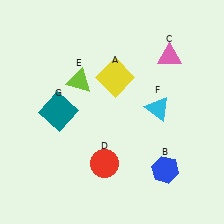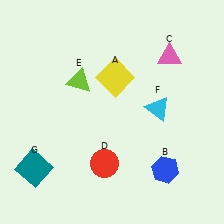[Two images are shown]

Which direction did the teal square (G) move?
The teal square (G) moved down.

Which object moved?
The teal square (G) moved down.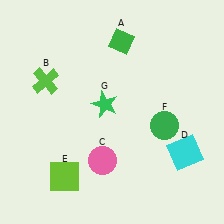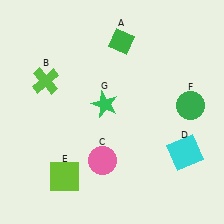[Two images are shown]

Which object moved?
The green circle (F) moved right.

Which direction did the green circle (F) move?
The green circle (F) moved right.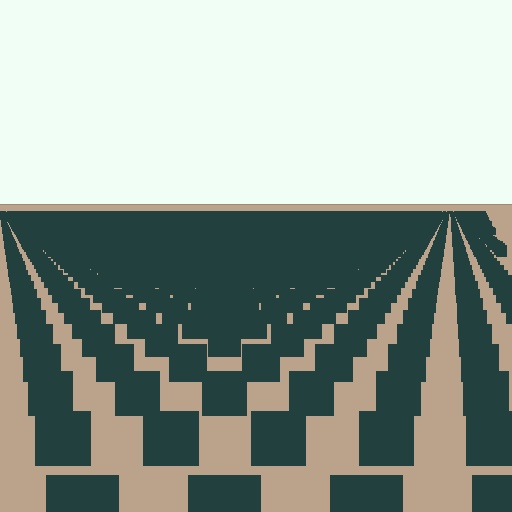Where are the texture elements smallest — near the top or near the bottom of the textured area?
Near the top.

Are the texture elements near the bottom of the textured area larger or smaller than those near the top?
Larger. Near the bottom, elements are closer to the viewer and appear at a bigger on-screen size.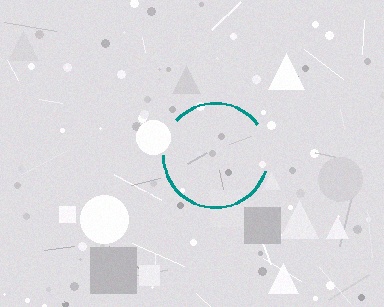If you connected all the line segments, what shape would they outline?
They would outline a circle.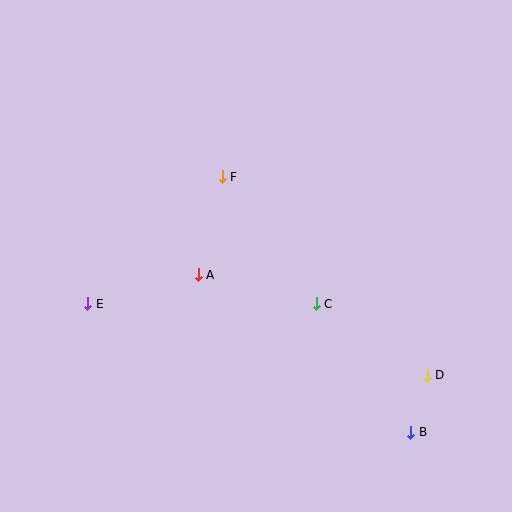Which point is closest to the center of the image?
Point A at (198, 275) is closest to the center.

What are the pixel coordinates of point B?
Point B is at (411, 432).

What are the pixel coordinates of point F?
Point F is at (222, 177).